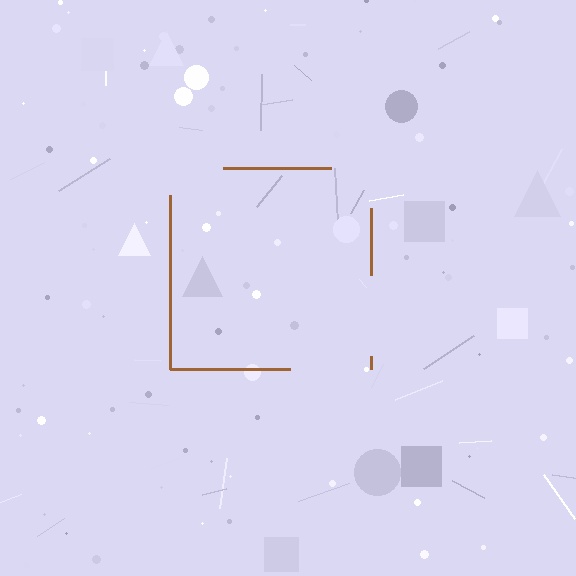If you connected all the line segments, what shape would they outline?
They would outline a square.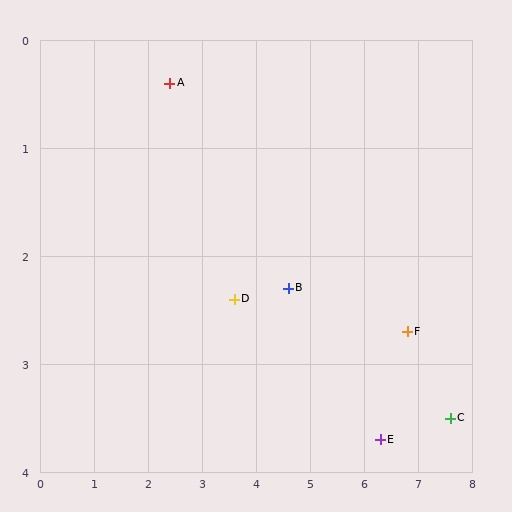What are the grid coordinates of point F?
Point F is at approximately (6.8, 2.7).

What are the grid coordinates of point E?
Point E is at approximately (6.3, 3.7).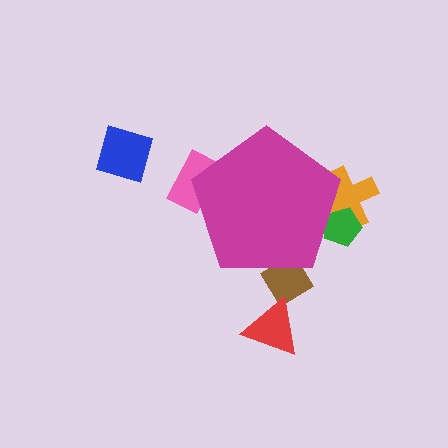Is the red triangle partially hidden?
No, the red triangle is fully visible.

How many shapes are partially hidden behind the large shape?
4 shapes are partially hidden.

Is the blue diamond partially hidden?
No, the blue diamond is fully visible.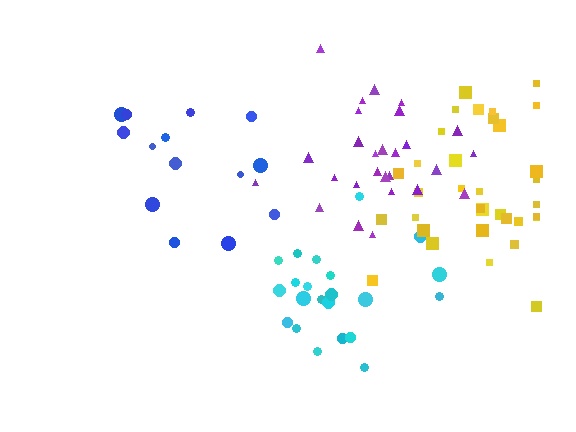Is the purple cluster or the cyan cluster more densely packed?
Cyan.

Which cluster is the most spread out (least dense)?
Blue.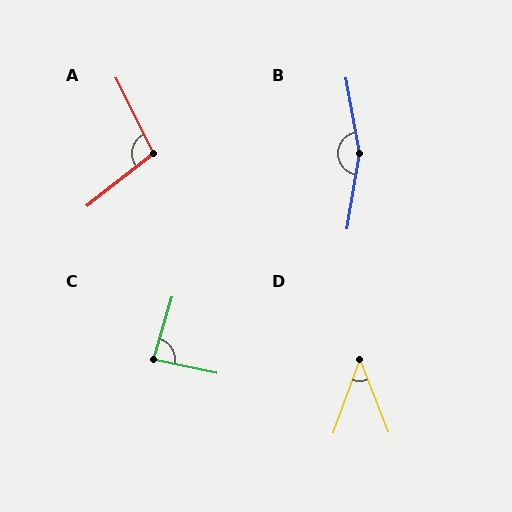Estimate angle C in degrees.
Approximately 86 degrees.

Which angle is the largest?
B, at approximately 161 degrees.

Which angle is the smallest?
D, at approximately 41 degrees.